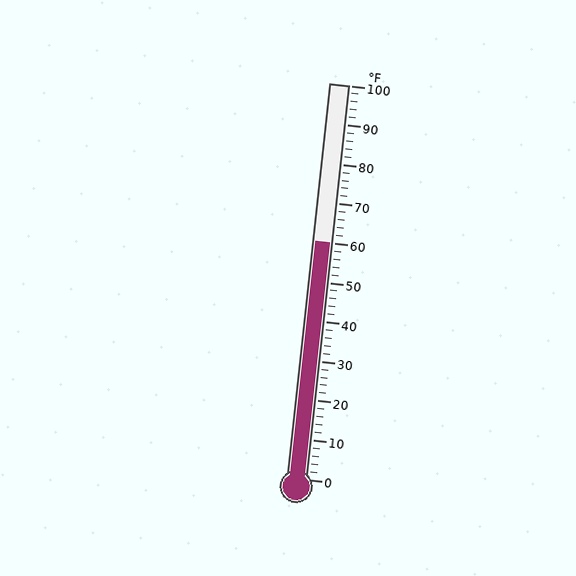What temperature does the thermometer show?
The thermometer shows approximately 60°F.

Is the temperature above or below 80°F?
The temperature is below 80°F.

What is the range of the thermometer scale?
The thermometer scale ranges from 0°F to 100°F.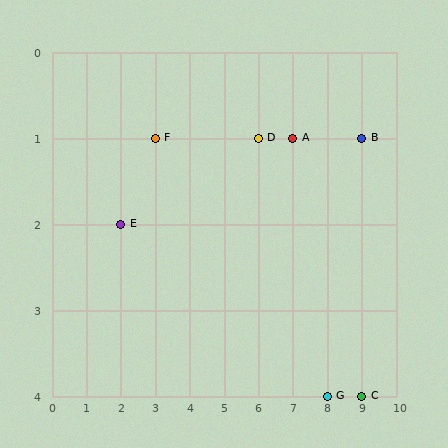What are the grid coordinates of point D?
Point D is at grid coordinates (6, 1).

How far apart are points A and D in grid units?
Points A and D are 1 column apart.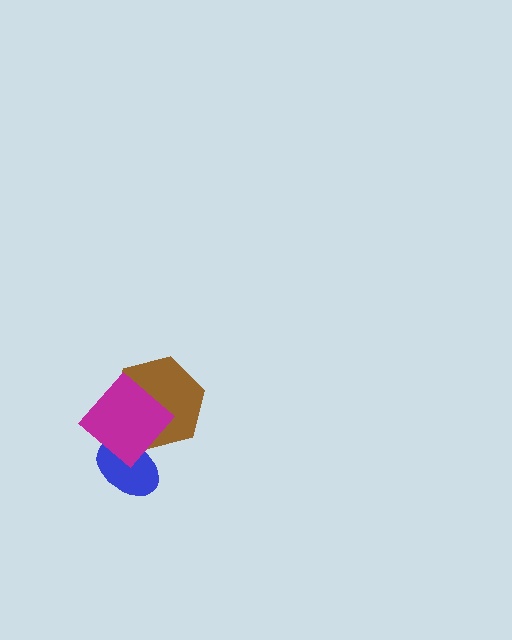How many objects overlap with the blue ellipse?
2 objects overlap with the blue ellipse.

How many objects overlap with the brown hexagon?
2 objects overlap with the brown hexagon.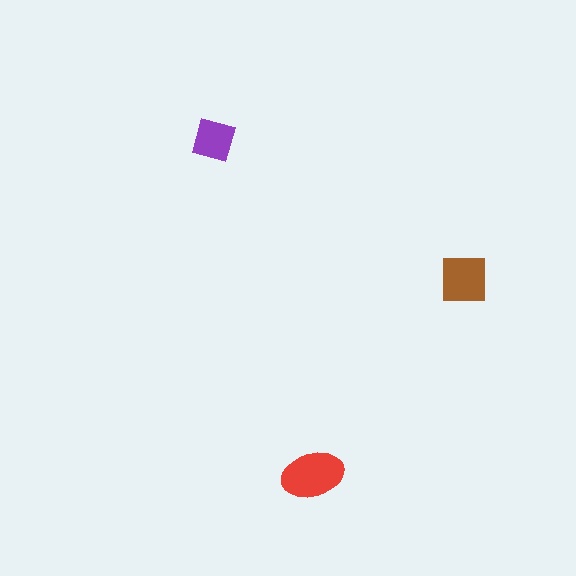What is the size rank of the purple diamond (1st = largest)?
3rd.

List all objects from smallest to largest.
The purple diamond, the brown square, the red ellipse.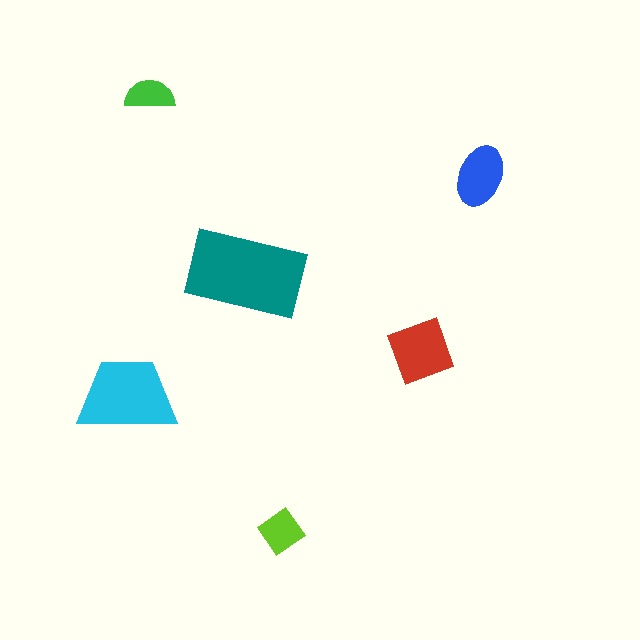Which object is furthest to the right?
The blue ellipse is rightmost.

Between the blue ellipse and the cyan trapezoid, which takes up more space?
The cyan trapezoid.